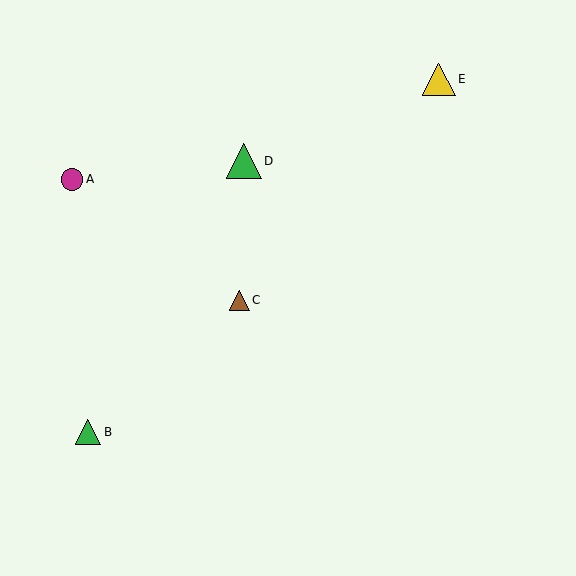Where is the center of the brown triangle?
The center of the brown triangle is at (239, 300).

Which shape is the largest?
The green triangle (labeled D) is the largest.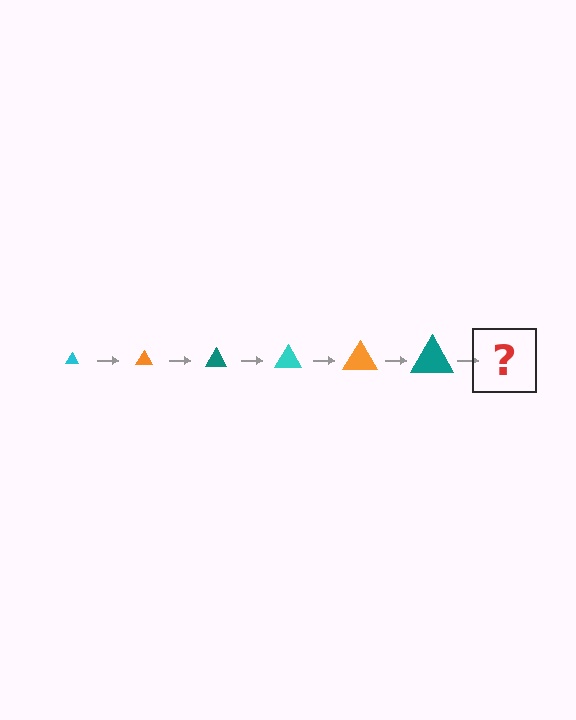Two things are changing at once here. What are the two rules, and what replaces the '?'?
The two rules are that the triangle grows larger each step and the color cycles through cyan, orange, and teal. The '?' should be a cyan triangle, larger than the previous one.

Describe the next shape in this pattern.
It should be a cyan triangle, larger than the previous one.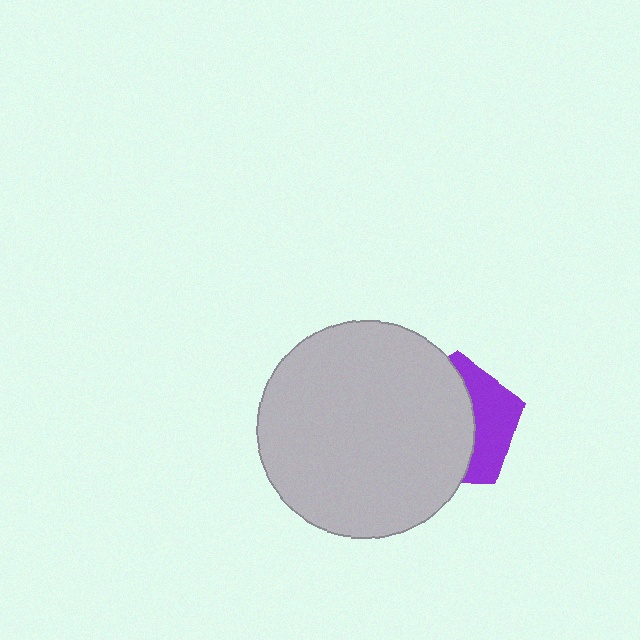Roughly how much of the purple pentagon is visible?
A small part of it is visible (roughly 37%).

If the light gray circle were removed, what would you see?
You would see the complete purple pentagon.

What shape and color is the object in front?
The object in front is a light gray circle.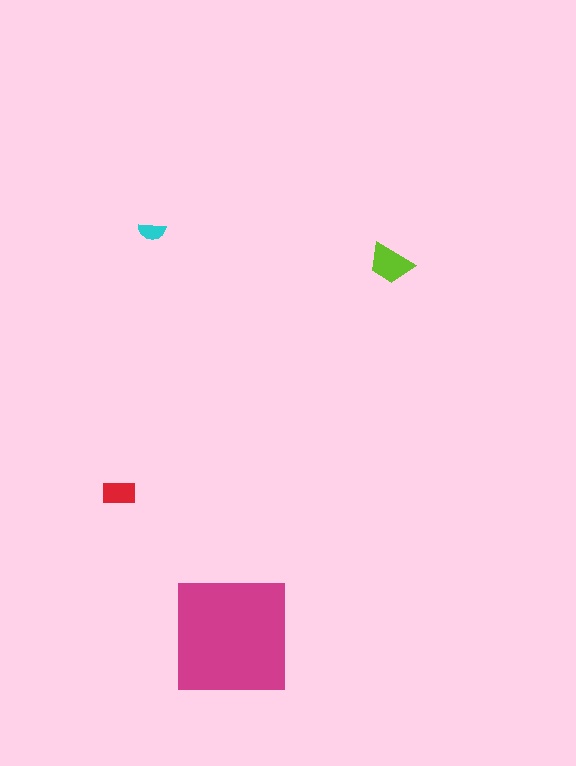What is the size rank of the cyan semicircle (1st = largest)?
4th.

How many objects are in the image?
There are 4 objects in the image.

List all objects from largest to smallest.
The magenta square, the lime trapezoid, the red rectangle, the cyan semicircle.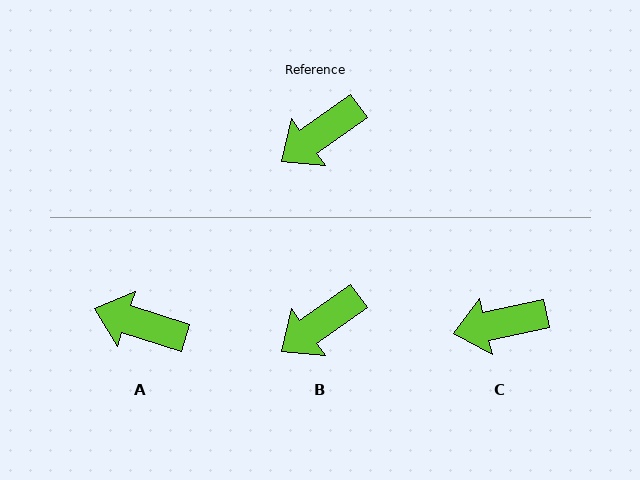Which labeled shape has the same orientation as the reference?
B.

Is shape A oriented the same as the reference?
No, it is off by about 54 degrees.